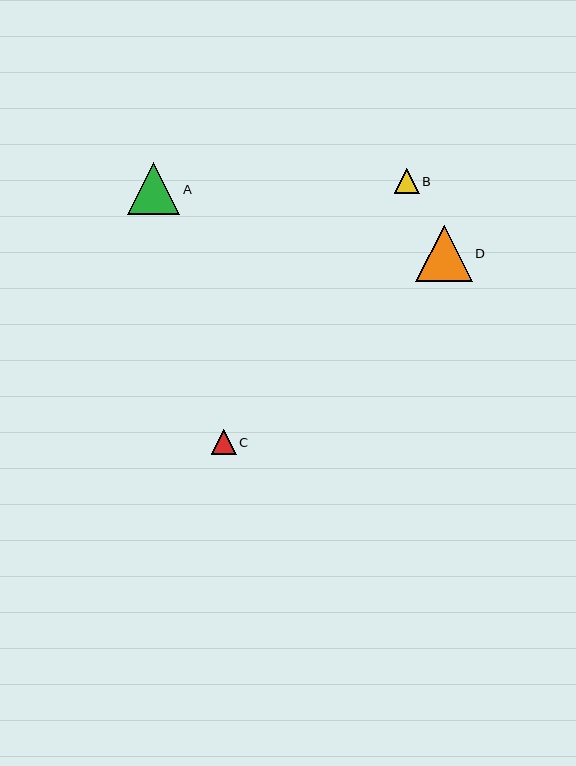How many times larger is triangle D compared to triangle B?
Triangle D is approximately 2.3 times the size of triangle B.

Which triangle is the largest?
Triangle D is the largest with a size of approximately 56 pixels.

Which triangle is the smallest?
Triangle B is the smallest with a size of approximately 25 pixels.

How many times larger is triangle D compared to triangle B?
Triangle D is approximately 2.3 times the size of triangle B.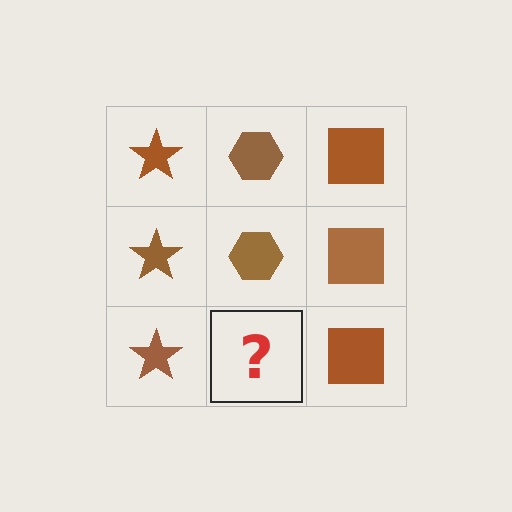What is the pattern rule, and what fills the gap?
The rule is that each column has a consistent shape. The gap should be filled with a brown hexagon.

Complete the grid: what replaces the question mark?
The question mark should be replaced with a brown hexagon.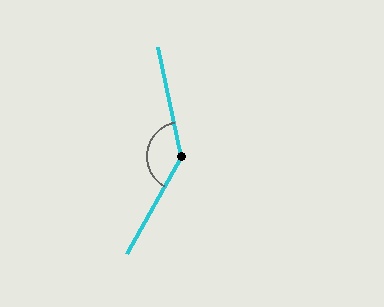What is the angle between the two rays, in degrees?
Approximately 139 degrees.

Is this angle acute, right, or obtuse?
It is obtuse.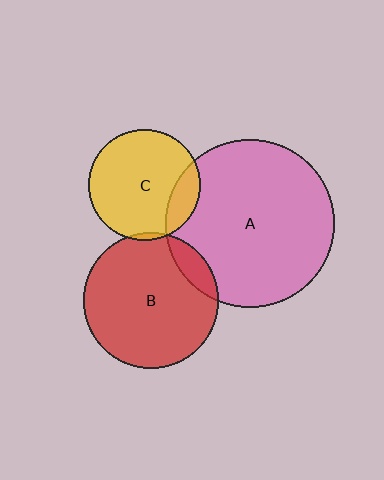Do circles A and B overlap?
Yes.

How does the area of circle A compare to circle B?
Approximately 1.5 times.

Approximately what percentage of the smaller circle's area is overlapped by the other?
Approximately 10%.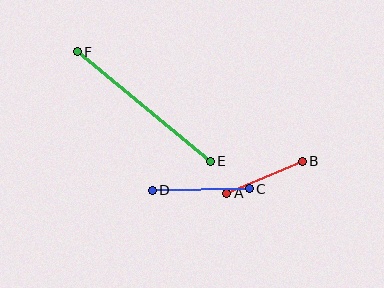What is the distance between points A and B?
The distance is approximately 82 pixels.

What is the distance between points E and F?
The distance is approximately 173 pixels.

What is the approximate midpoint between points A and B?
The midpoint is at approximately (264, 177) pixels.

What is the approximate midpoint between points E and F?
The midpoint is at approximately (144, 106) pixels.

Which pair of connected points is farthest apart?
Points E and F are farthest apart.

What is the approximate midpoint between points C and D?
The midpoint is at approximately (201, 189) pixels.